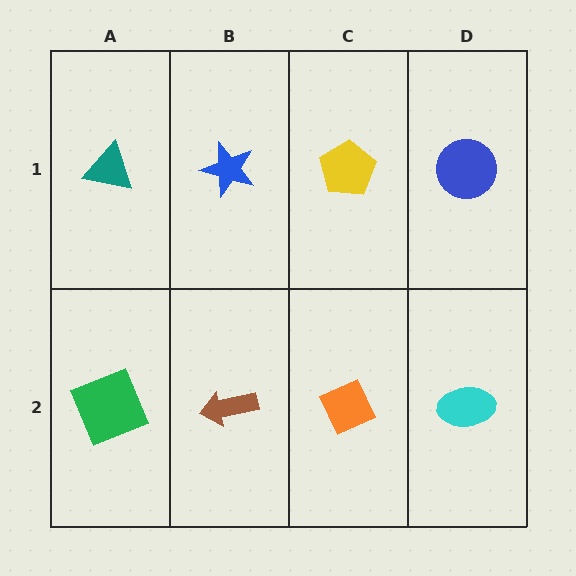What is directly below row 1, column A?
A green square.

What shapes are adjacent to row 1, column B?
A brown arrow (row 2, column B), a teal triangle (row 1, column A), a yellow pentagon (row 1, column C).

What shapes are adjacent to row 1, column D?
A cyan ellipse (row 2, column D), a yellow pentagon (row 1, column C).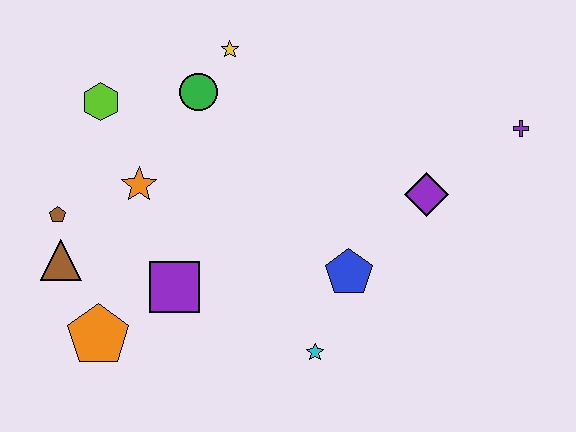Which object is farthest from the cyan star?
The lime hexagon is farthest from the cyan star.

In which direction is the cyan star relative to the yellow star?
The cyan star is below the yellow star.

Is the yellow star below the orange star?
No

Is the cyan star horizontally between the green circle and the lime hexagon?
No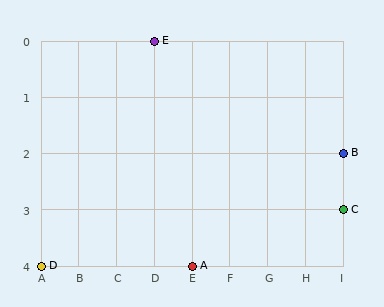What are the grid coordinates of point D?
Point D is at grid coordinates (A, 4).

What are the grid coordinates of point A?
Point A is at grid coordinates (E, 4).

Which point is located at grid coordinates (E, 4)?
Point A is at (E, 4).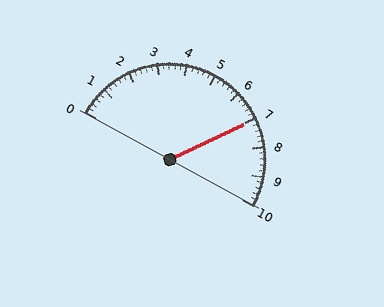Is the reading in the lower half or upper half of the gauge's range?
The reading is in the upper half of the range (0 to 10).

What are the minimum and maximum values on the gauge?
The gauge ranges from 0 to 10.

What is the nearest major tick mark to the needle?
The nearest major tick mark is 7.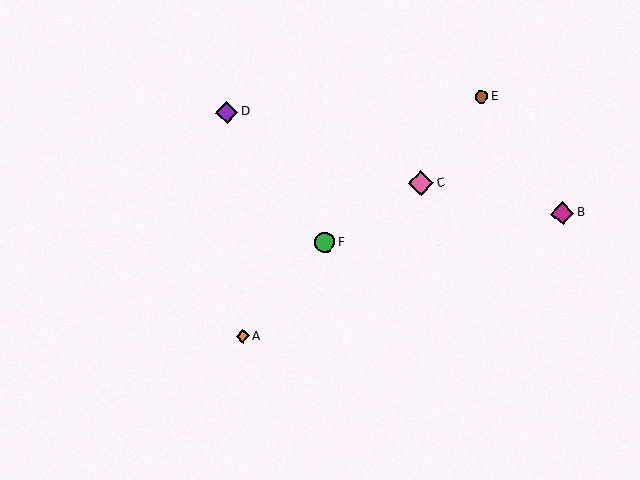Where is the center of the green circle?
The center of the green circle is at (325, 243).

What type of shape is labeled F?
Shape F is a green circle.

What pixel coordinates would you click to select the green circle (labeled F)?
Click at (325, 243) to select the green circle F.